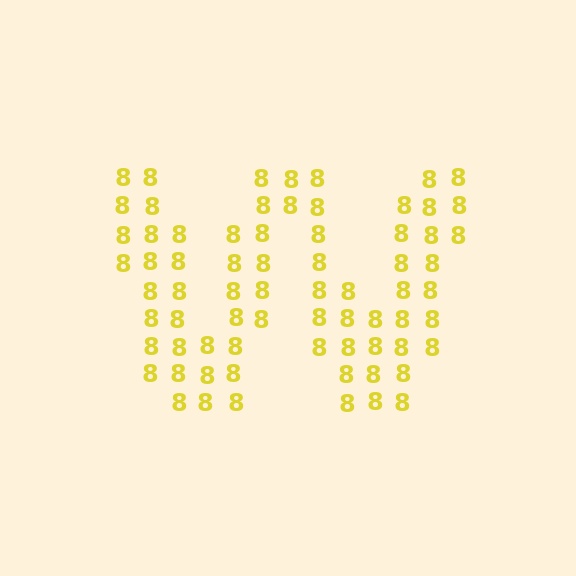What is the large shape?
The large shape is the letter W.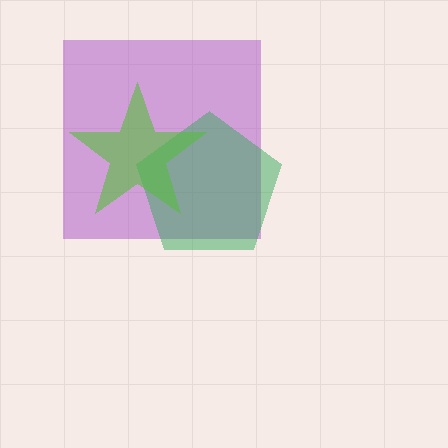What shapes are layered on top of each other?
The layered shapes are: a purple square, a green pentagon, a lime star.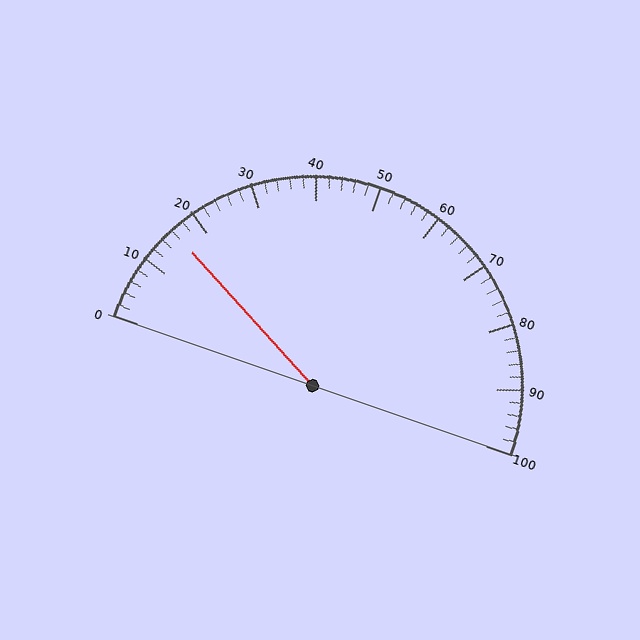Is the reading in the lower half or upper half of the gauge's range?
The reading is in the lower half of the range (0 to 100).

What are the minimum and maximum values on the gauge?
The gauge ranges from 0 to 100.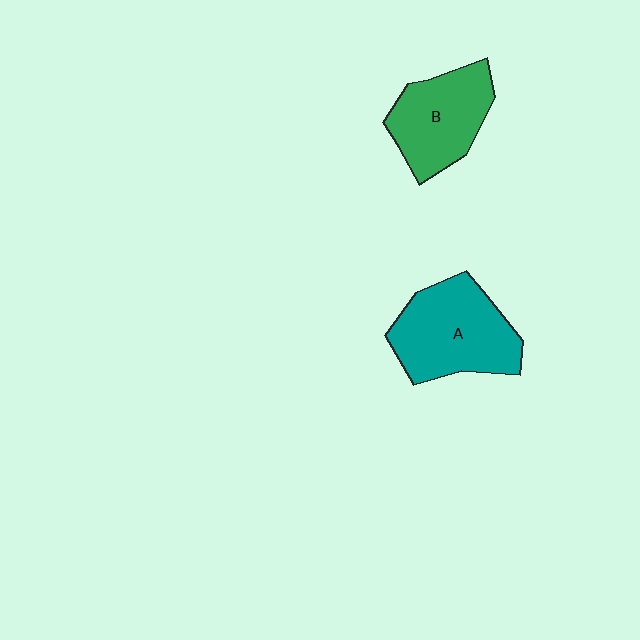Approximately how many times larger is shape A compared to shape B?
Approximately 1.2 times.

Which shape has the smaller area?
Shape B (green).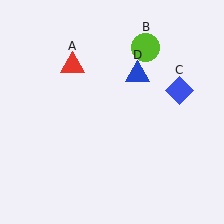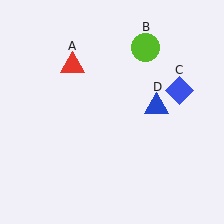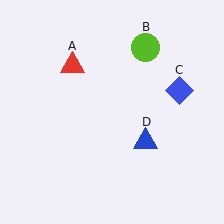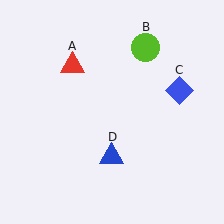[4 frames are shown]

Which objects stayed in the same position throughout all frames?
Red triangle (object A) and lime circle (object B) and blue diamond (object C) remained stationary.